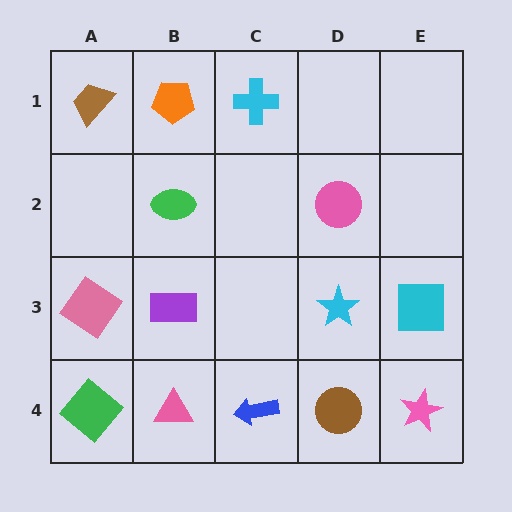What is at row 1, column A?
A brown trapezoid.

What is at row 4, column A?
A green diamond.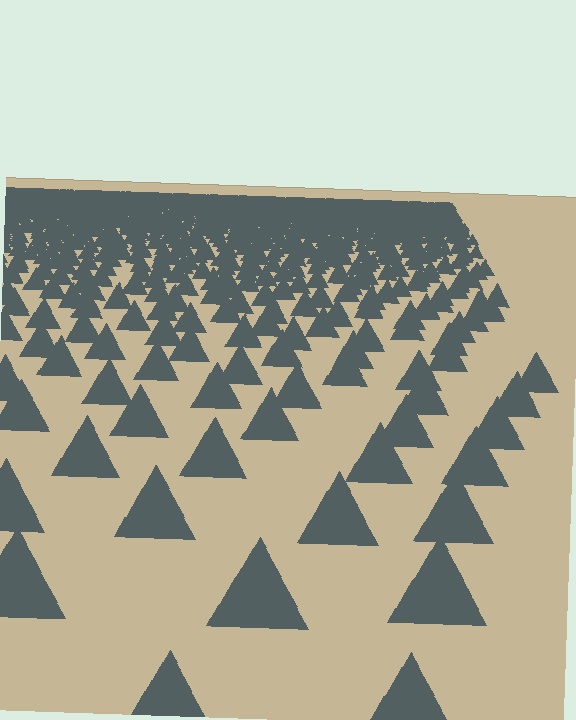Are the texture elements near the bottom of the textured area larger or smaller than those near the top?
Larger. Near the bottom, elements are closer to the viewer and appear at a bigger on-screen size.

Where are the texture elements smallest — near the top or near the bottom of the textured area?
Near the top.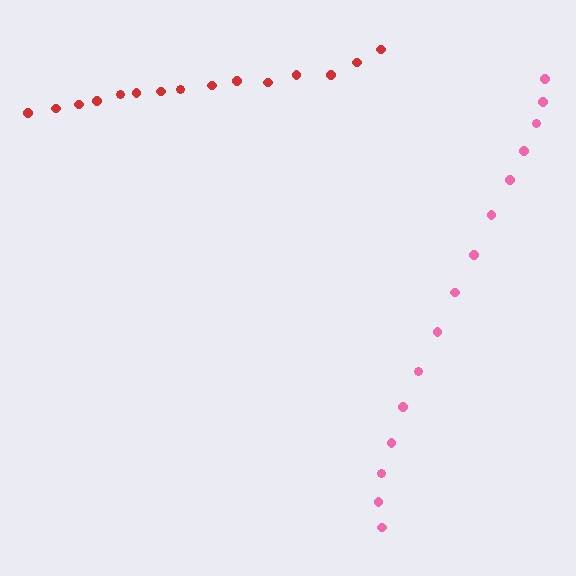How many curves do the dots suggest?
There are 2 distinct paths.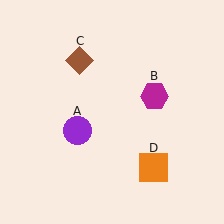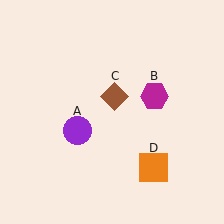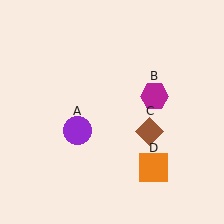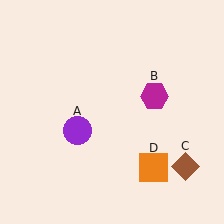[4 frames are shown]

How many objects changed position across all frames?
1 object changed position: brown diamond (object C).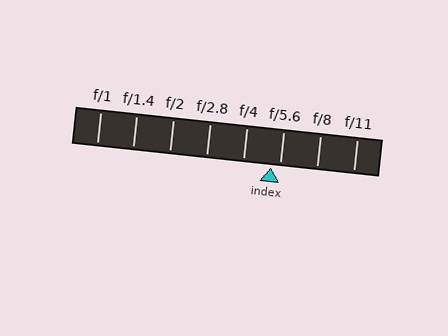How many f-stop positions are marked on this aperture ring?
There are 8 f-stop positions marked.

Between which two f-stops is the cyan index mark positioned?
The index mark is between f/4 and f/5.6.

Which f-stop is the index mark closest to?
The index mark is closest to f/5.6.